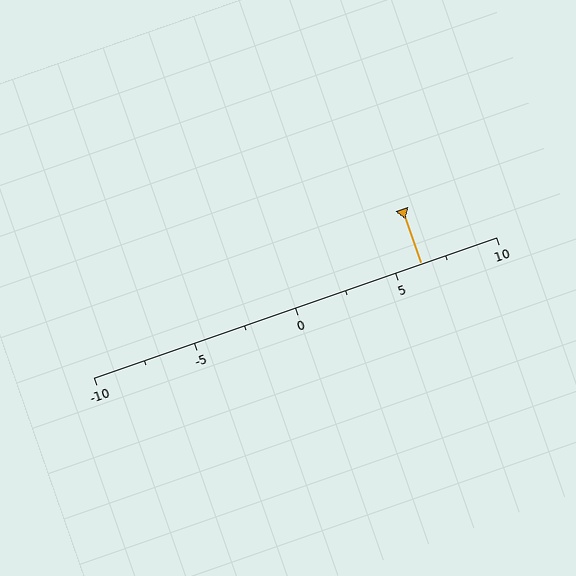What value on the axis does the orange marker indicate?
The marker indicates approximately 6.2.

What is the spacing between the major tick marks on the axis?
The major ticks are spaced 5 apart.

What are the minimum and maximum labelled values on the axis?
The axis runs from -10 to 10.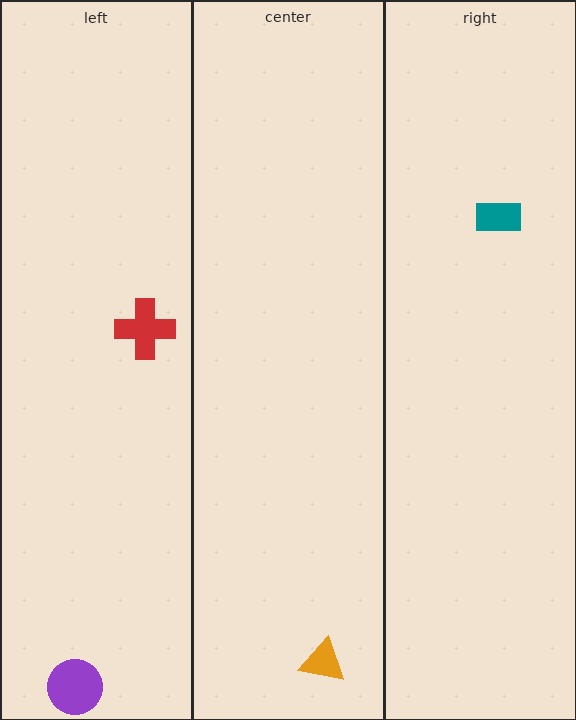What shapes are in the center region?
The orange triangle.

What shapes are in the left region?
The red cross, the purple circle.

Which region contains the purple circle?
The left region.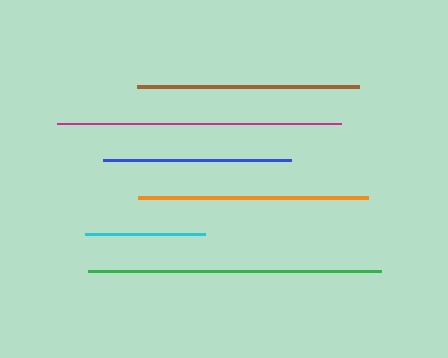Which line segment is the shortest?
The cyan line is the shortest at approximately 120 pixels.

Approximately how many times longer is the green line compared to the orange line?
The green line is approximately 1.3 times the length of the orange line.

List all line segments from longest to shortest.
From longest to shortest: green, magenta, orange, brown, blue, cyan.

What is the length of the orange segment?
The orange segment is approximately 230 pixels long.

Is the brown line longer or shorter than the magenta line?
The magenta line is longer than the brown line.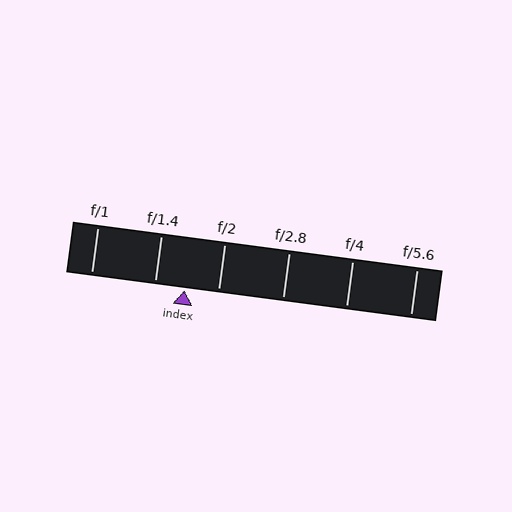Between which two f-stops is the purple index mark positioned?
The index mark is between f/1.4 and f/2.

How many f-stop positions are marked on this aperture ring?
There are 6 f-stop positions marked.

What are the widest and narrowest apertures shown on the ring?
The widest aperture shown is f/1 and the narrowest is f/5.6.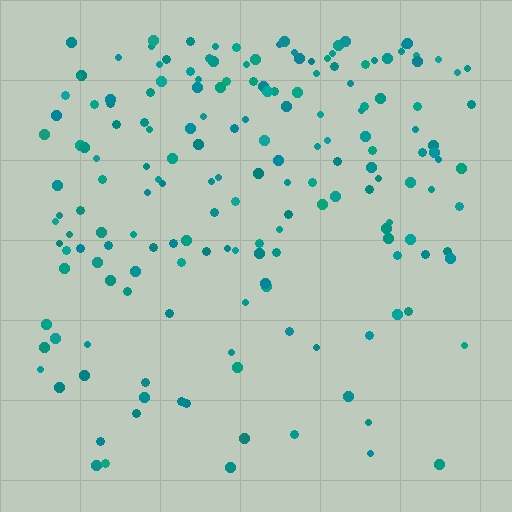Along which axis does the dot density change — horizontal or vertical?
Vertical.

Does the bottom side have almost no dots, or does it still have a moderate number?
Still a moderate number, just noticeably fewer than the top.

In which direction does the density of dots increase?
From bottom to top, with the top side densest.